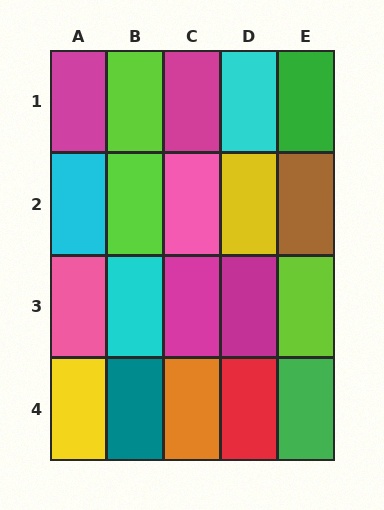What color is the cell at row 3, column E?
Lime.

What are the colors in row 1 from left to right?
Magenta, lime, magenta, cyan, green.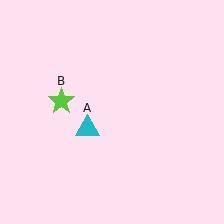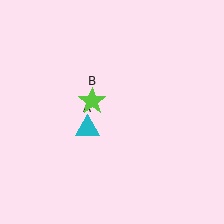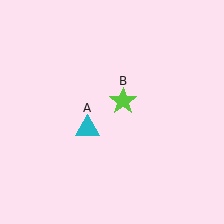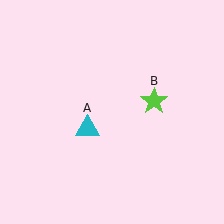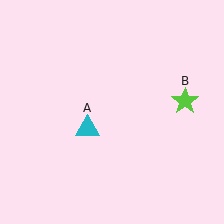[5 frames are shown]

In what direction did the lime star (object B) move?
The lime star (object B) moved right.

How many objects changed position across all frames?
1 object changed position: lime star (object B).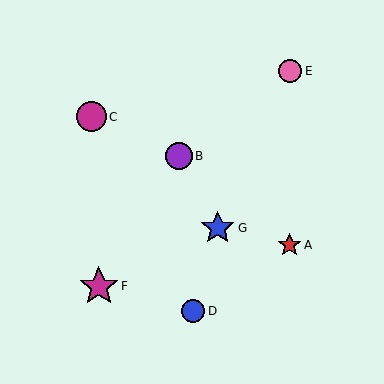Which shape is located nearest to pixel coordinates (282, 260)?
The red star (labeled A) at (290, 245) is nearest to that location.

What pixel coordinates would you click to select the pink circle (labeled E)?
Click at (290, 71) to select the pink circle E.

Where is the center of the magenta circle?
The center of the magenta circle is at (91, 117).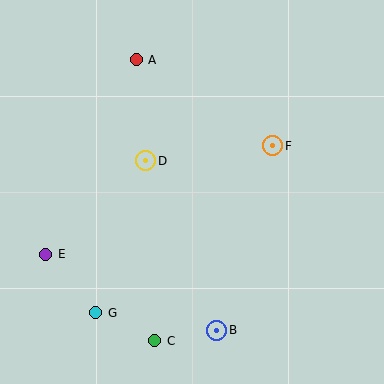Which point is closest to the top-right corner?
Point F is closest to the top-right corner.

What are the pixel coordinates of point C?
Point C is at (155, 341).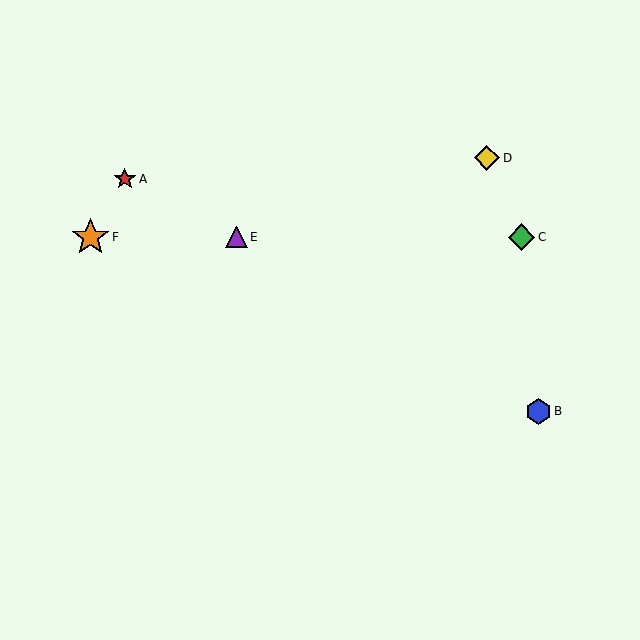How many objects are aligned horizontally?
3 objects (C, E, F) are aligned horizontally.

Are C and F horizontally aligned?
Yes, both are at y≈237.